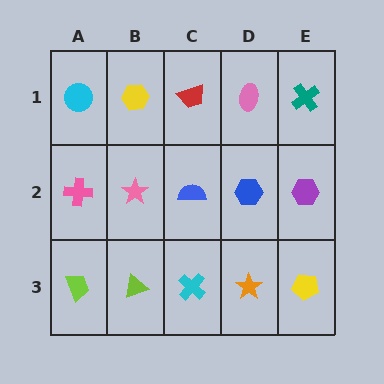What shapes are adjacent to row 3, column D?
A blue hexagon (row 2, column D), a cyan cross (row 3, column C), a yellow pentagon (row 3, column E).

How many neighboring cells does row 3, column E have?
2.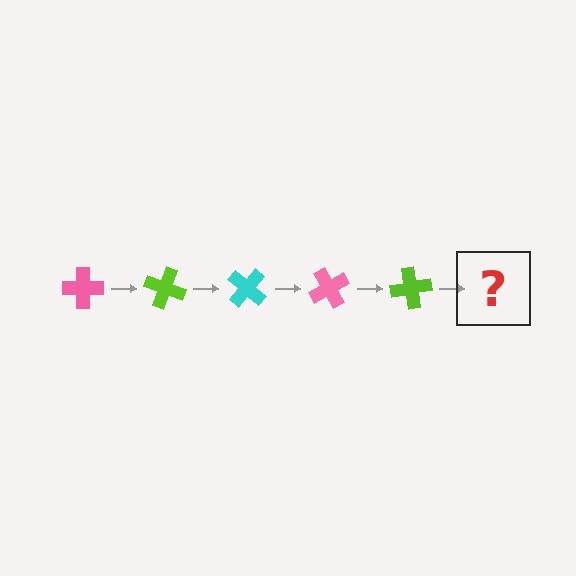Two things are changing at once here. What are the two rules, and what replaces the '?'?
The two rules are that it rotates 20 degrees each step and the color cycles through pink, lime, and cyan. The '?' should be a cyan cross, rotated 100 degrees from the start.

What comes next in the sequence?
The next element should be a cyan cross, rotated 100 degrees from the start.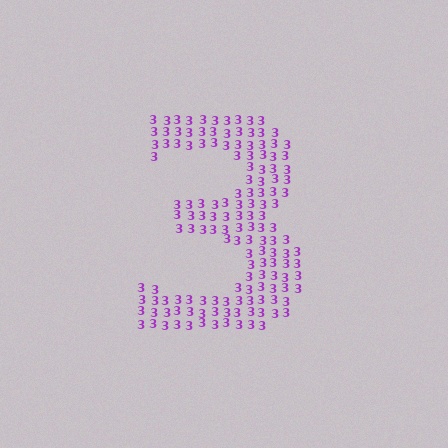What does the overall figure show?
The overall figure shows the digit 3.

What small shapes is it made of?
It is made of small digit 3's.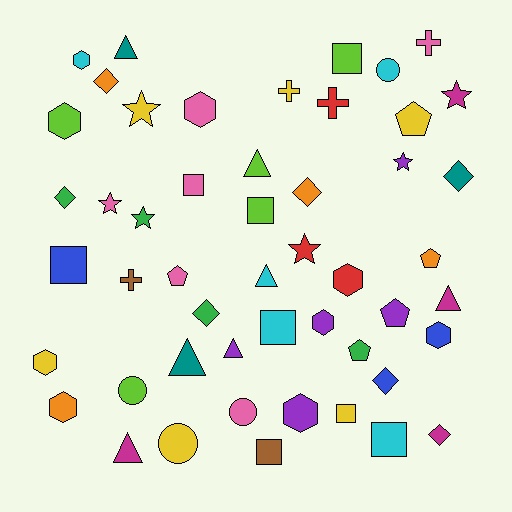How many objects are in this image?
There are 50 objects.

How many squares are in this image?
There are 8 squares.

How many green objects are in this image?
There are 4 green objects.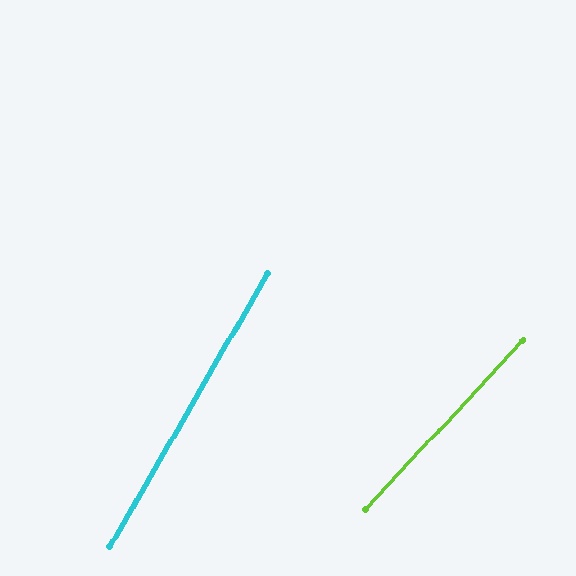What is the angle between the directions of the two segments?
Approximately 13 degrees.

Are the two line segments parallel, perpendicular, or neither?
Neither parallel nor perpendicular — they differ by about 13°.